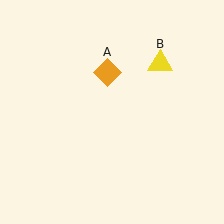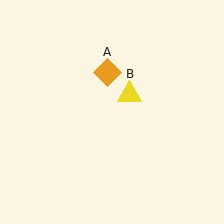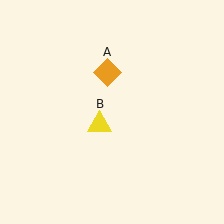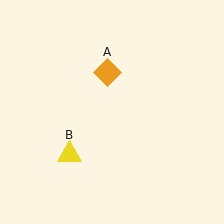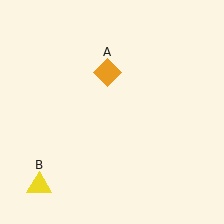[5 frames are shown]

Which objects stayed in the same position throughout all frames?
Orange diamond (object A) remained stationary.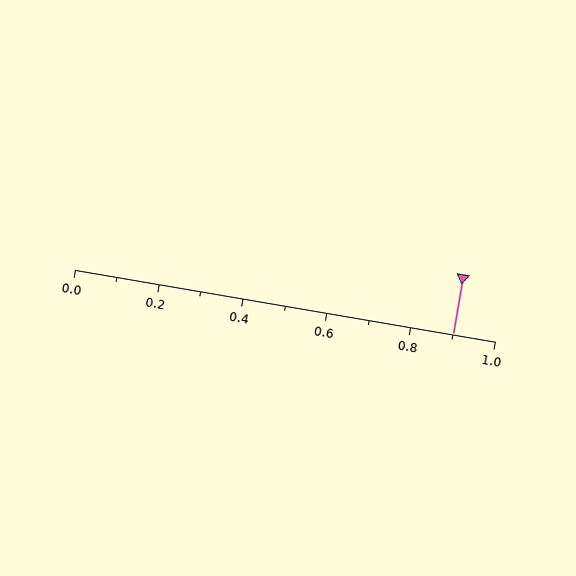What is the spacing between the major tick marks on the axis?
The major ticks are spaced 0.2 apart.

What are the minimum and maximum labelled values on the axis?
The axis runs from 0.0 to 1.0.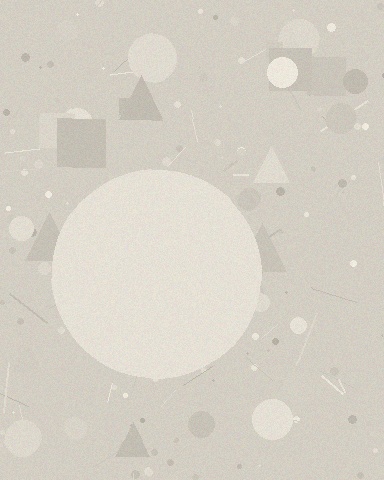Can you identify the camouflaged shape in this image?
The camouflaged shape is a circle.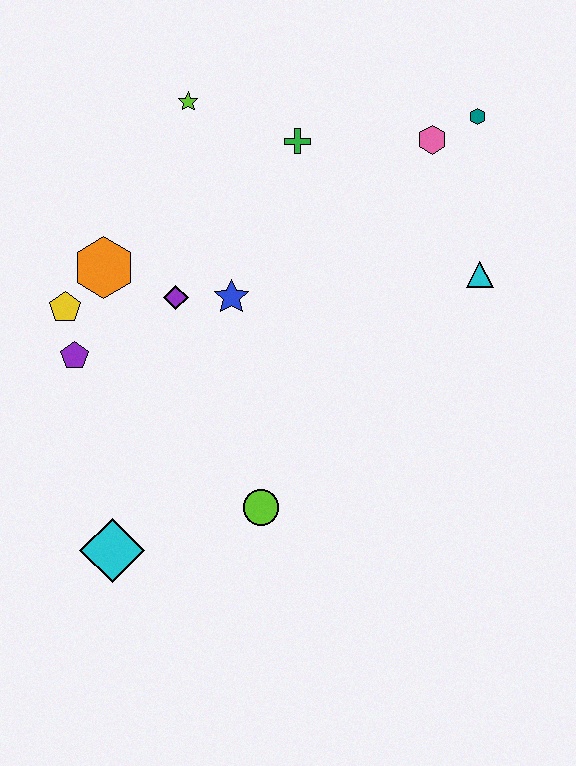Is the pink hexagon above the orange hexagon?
Yes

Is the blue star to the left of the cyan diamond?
No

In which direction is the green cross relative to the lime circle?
The green cross is above the lime circle.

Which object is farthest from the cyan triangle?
The cyan diamond is farthest from the cyan triangle.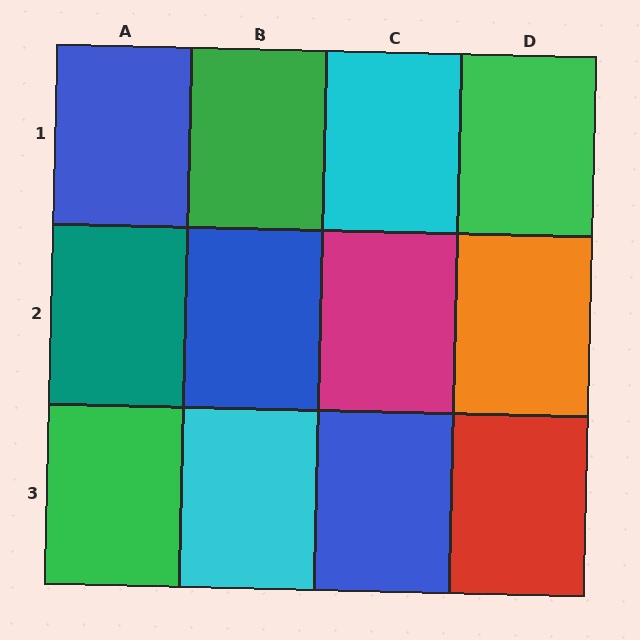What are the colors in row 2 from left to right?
Teal, blue, magenta, orange.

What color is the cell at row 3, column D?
Red.